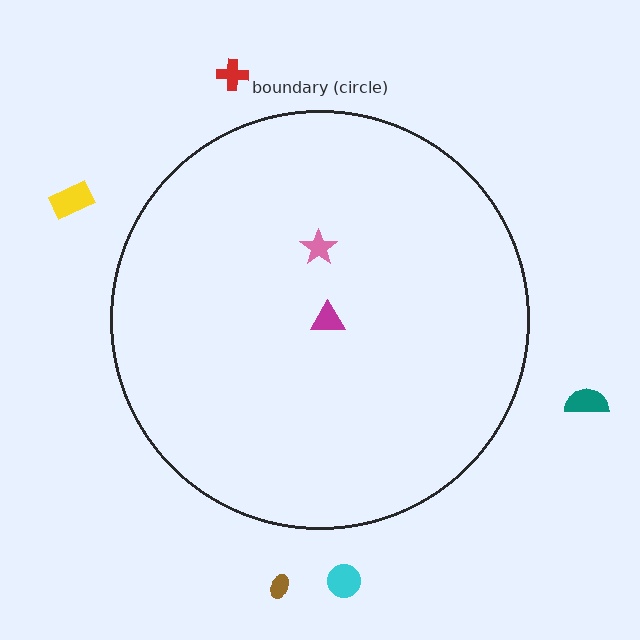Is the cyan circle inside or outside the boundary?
Outside.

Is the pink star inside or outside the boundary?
Inside.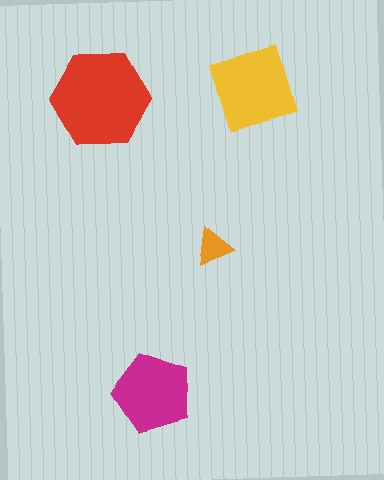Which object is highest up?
The yellow diamond is topmost.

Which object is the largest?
The red hexagon.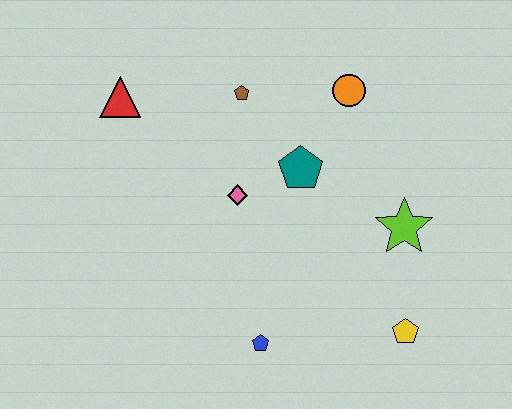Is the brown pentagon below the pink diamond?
No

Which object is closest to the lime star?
The yellow pentagon is closest to the lime star.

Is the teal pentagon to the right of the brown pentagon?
Yes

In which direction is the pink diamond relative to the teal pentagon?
The pink diamond is to the left of the teal pentagon.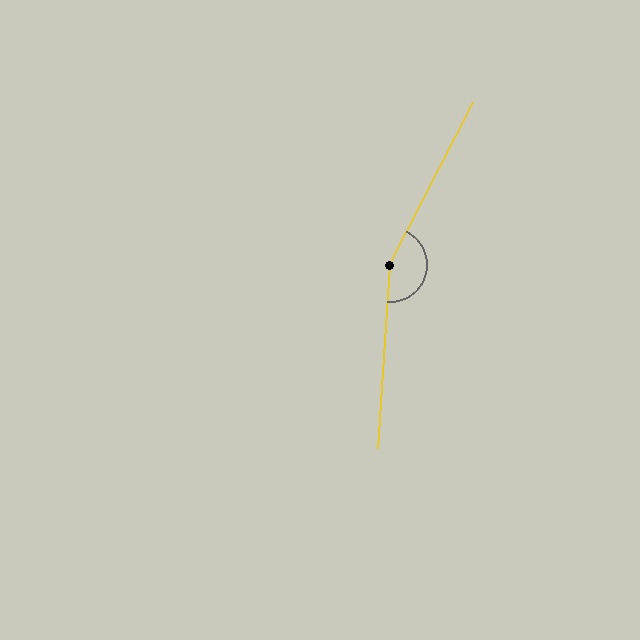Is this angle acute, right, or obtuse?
It is obtuse.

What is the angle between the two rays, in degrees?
Approximately 157 degrees.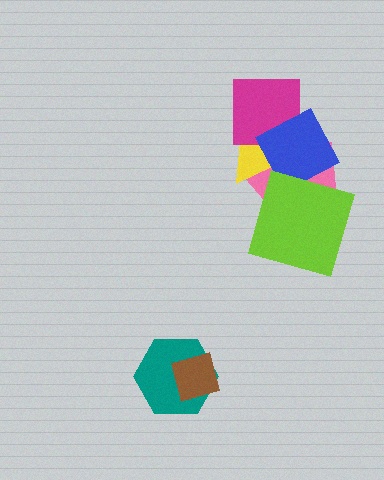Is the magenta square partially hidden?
Yes, it is partially covered by another shape.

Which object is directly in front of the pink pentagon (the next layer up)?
The yellow triangle is directly in front of the pink pentagon.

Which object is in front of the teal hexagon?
The brown diamond is in front of the teal hexagon.